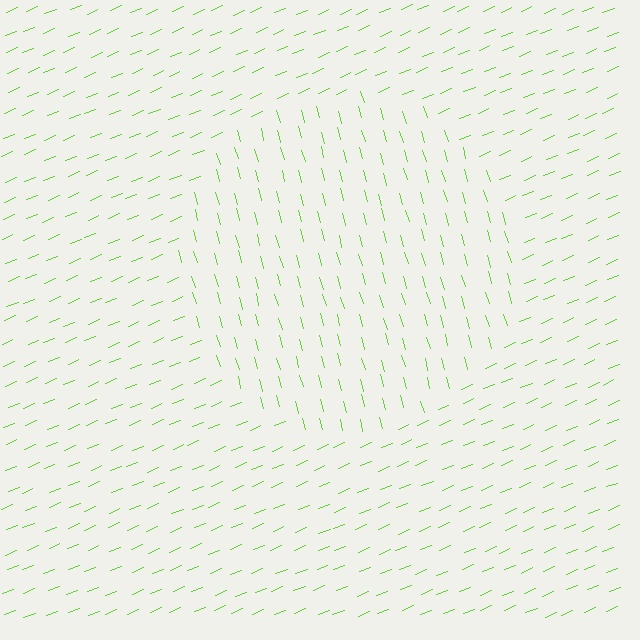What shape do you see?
I see a circle.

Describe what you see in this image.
The image is filled with small lime line segments. A circle region in the image has lines oriented differently from the surrounding lines, creating a visible texture boundary.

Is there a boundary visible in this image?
Yes, there is a texture boundary formed by a change in line orientation.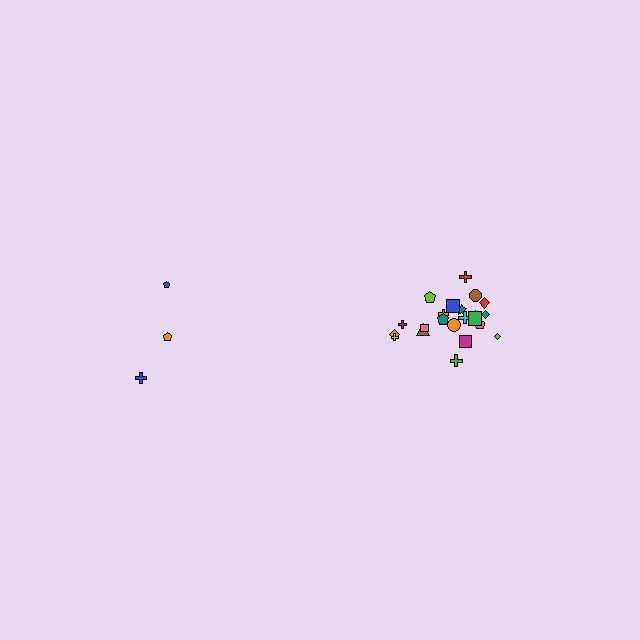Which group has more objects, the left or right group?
The right group.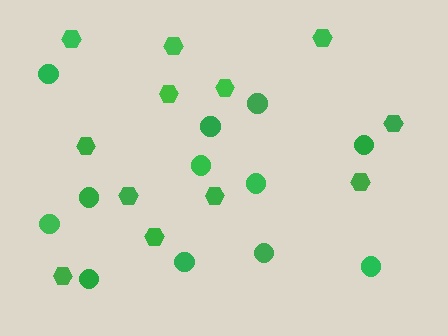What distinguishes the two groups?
There are 2 groups: one group of circles (12) and one group of hexagons (12).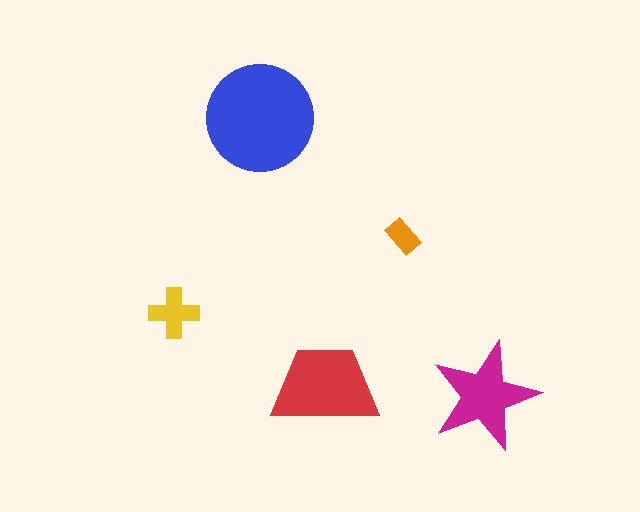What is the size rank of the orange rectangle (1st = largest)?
5th.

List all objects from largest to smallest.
The blue circle, the red trapezoid, the magenta star, the yellow cross, the orange rectangle.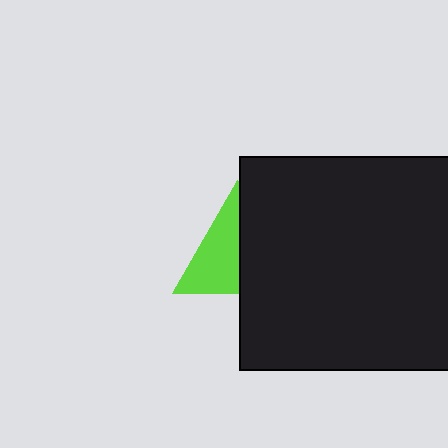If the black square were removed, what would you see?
You would see the complete lime triangle.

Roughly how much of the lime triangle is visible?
About half of it is visible (roughly 53%).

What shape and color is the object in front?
The object in front is a black square.